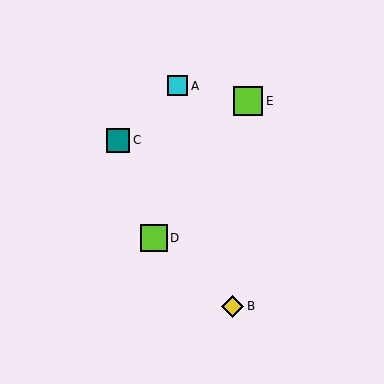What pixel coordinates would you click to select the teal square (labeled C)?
Click at (118, 140) to select the teal square C.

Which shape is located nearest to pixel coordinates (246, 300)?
The yellow diamond (labeled B) at (233, 306) is nearest to that location.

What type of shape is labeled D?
Shape D is a lime square.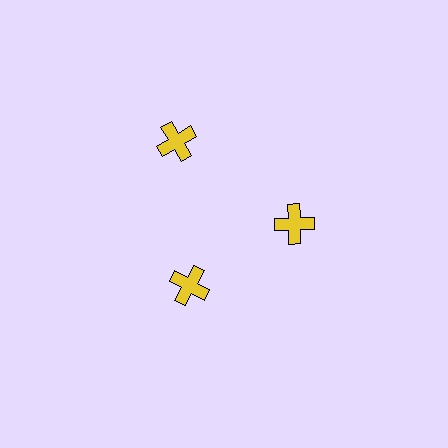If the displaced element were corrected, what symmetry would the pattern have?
It would have 3-fold rotational symmetry — the pattern would map onto itself every 120 degrees.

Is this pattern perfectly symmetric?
No. The 3 yellow crosses are arranged in a ring, but one element near the 11 o'clock position is pushed outward from the center, breaking the 3-fold rotational symmetry.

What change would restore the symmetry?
The symmetry would be restored by moving it inward, back onto the ring so that all 3 crosses sit at equal angles and equal distance from the center.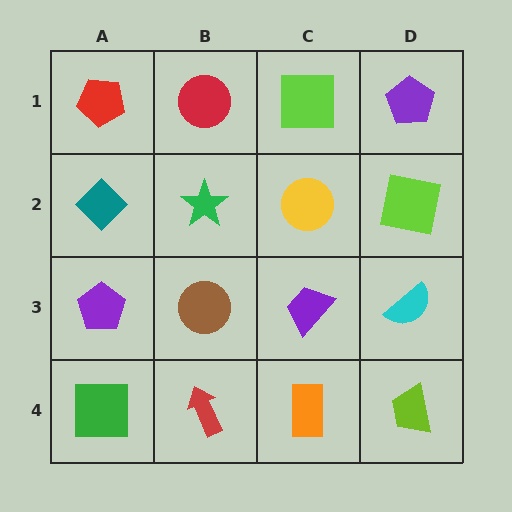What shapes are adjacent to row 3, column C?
A yellow circle (row 2, column C), an orange rectangle (row 4, column C), a brown circle (row 3, column B), a cyan semicircle (row 3, column D).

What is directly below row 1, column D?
A lime square.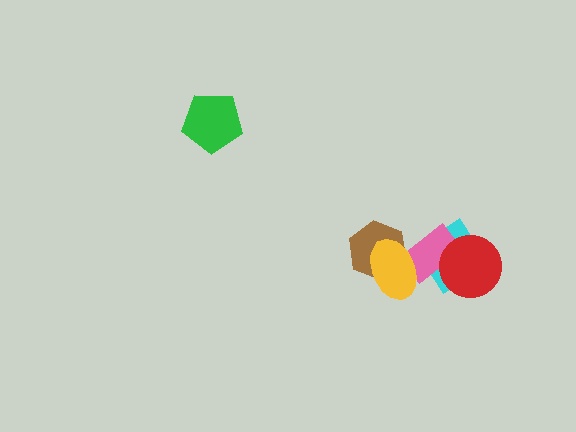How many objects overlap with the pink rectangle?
3 objects overlap with the pink rectangle.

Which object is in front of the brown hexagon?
The yellow ellipse is in front of the brown hexagon.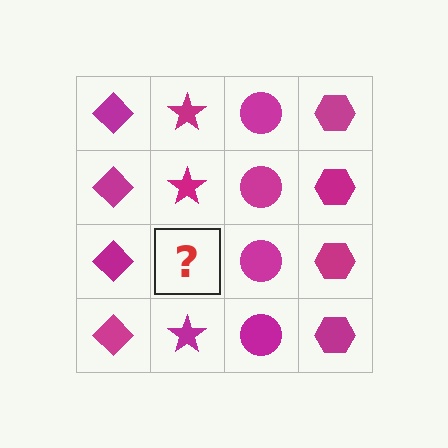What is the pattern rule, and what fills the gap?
The rule is that each column has a consistent shape. The gap should be filled with a magenta star.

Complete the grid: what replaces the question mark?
The question mark should be replaced with a magenta star.